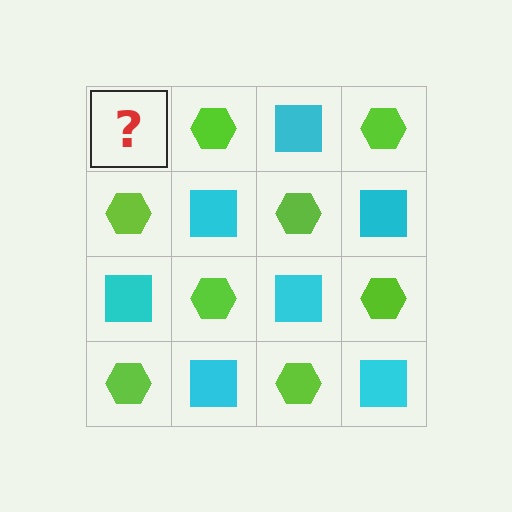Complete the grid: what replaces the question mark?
The question mark should be replaced with a cyan square.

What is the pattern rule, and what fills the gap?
The rule is that it alternates cyan square and lime hexagon in a checkerboard pattern. The gap should be filled with a cyan square.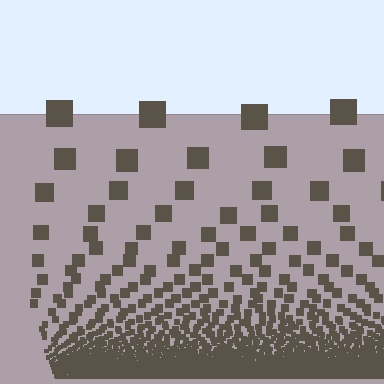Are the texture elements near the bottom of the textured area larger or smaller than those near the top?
Smaller. The gradient is inverted — elements near the bottom are smaller and denser.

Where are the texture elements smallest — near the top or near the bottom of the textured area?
Near the bottom.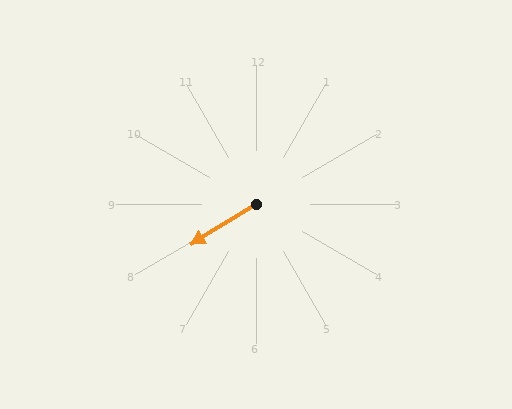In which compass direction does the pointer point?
Southwest.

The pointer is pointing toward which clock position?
Roughly 8 o'clock.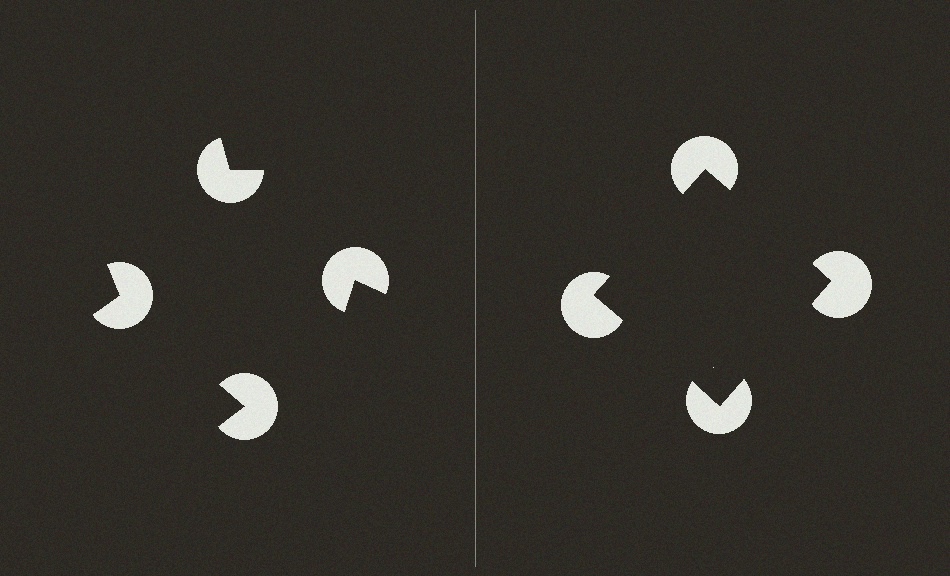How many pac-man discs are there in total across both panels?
8 — 4 on each side.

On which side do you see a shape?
An illusory square appears on the right side. On the left side the wedge cuts are rotated, so no coherent shape forms.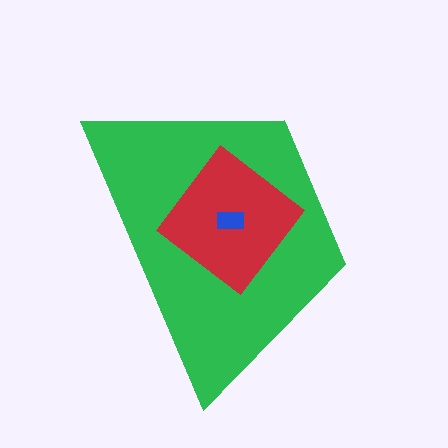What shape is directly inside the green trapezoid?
The red diamond.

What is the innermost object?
The blue rectangle.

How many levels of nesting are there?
3.